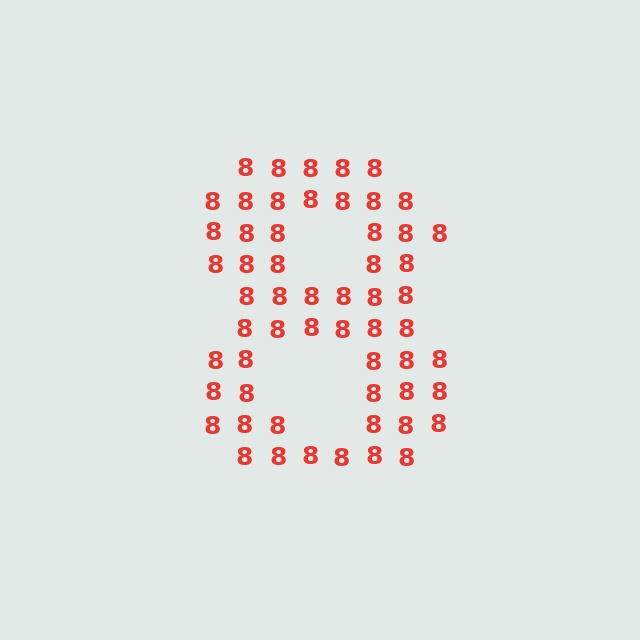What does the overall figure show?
The overall figure shows the digit 8.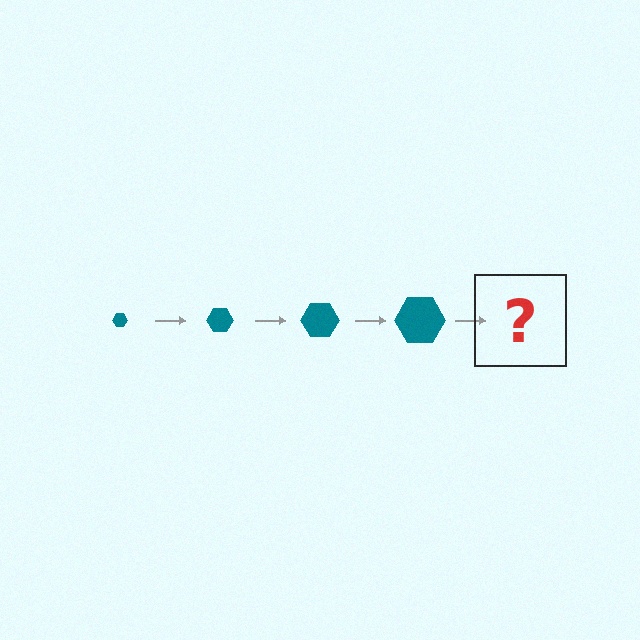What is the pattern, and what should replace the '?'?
The pattern is that the hexagon gets progressively larger each step. The '?' should be a teal hexagon, larger than the previous one.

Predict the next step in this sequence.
The next step is a teal hexagon, larger than the previous one.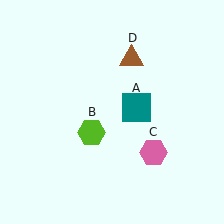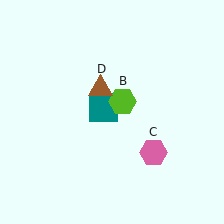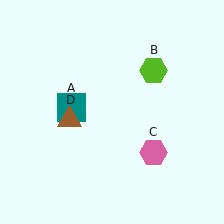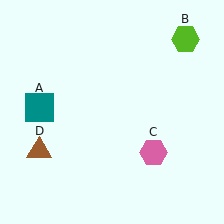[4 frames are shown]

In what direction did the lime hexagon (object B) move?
The lime hexagon (object B) moved up and to the right.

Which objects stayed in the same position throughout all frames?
Pink hexagon (object C) remained stationary.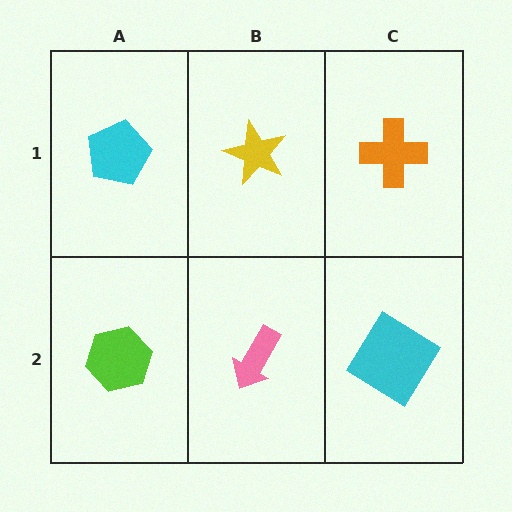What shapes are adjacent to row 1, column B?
A pink arrow (row 2, column B), a cyan pentagon (row 1, column A), an orange cross (row 1, column C).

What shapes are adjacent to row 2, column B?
A yellow star (row 1, column B), a lime hexagon (row 2, column A), a cyan diamond (row 2, column C).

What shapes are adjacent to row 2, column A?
A cyan pentagon (row 1, column A), a pink arrow (row 2, column B).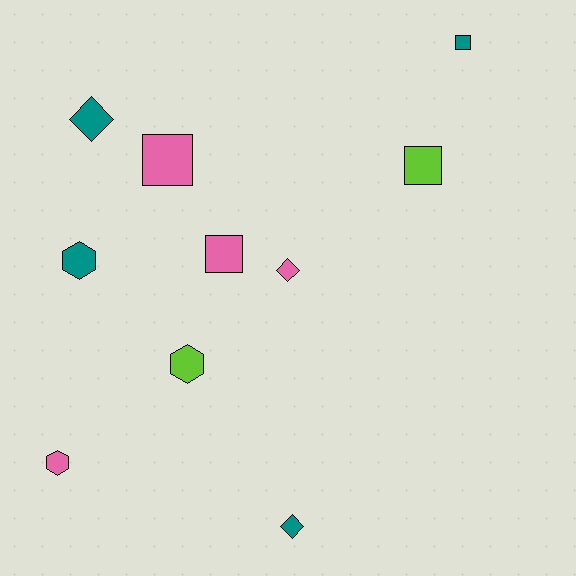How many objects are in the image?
There are 10 objects.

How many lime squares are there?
There is 1 lime square.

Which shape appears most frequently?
Square, with 4 objects.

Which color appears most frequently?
Pink, with 4 objects.